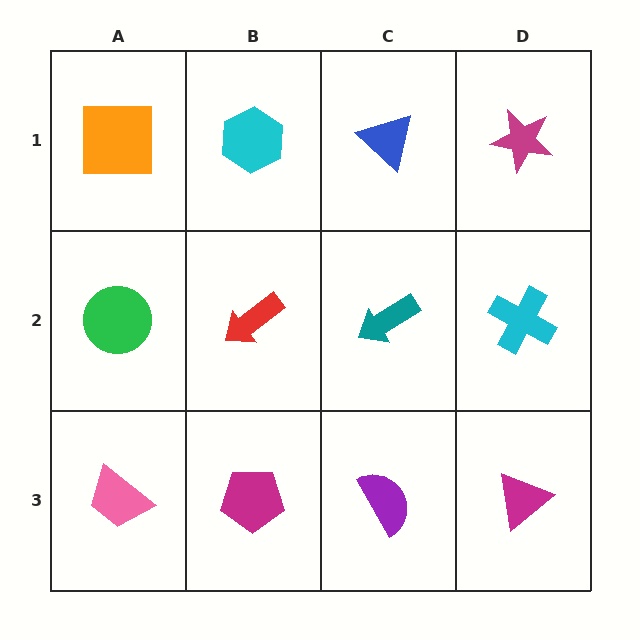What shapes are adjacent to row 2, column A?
An orange square (row 1, column A), a pink trapezoid (row 3, column A), a red arrow (row 2, column B).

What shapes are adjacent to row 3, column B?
A red arrow (row 2, column B), a pink trapezoid (row 3, column A), a purple semicircle (row 3, column C).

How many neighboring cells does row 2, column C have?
4.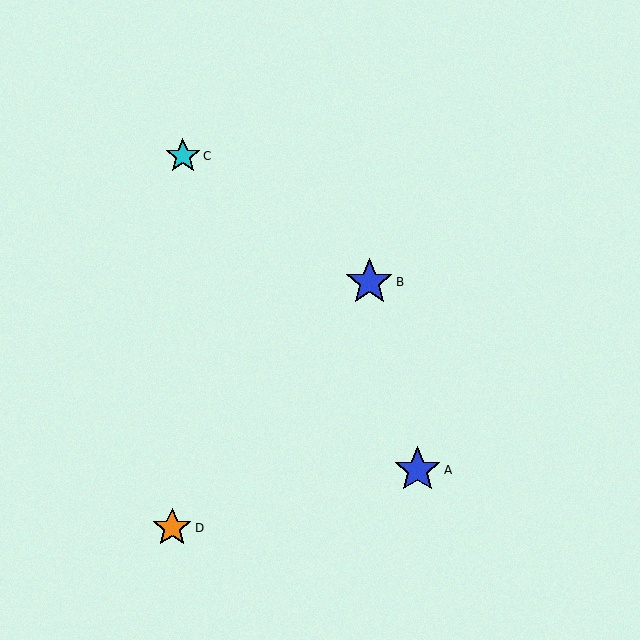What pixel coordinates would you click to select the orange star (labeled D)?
Click at (172, 528) to select the orange star D.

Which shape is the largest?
The blue star (labeled B) is the largest.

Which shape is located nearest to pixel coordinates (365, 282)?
The blue star (labeled B) at (369, 282) is nearest to that location.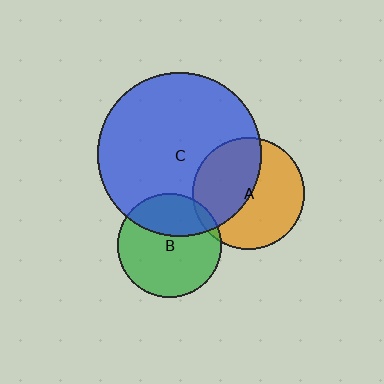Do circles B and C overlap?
Yes.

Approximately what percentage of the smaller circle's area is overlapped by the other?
Approximately 35%.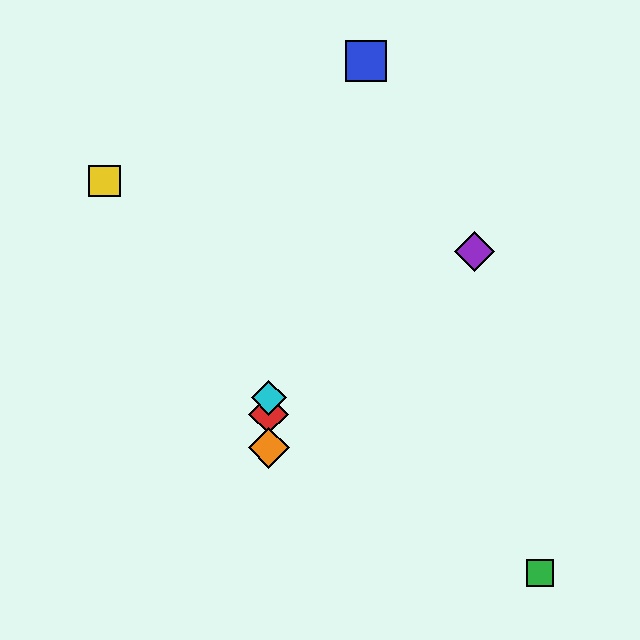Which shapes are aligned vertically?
The red diamond, the orange diamond, the cyan diamond are aligned vertically.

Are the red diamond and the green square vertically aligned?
No, the red diamond is at x≈269 and the green square is at x≈540.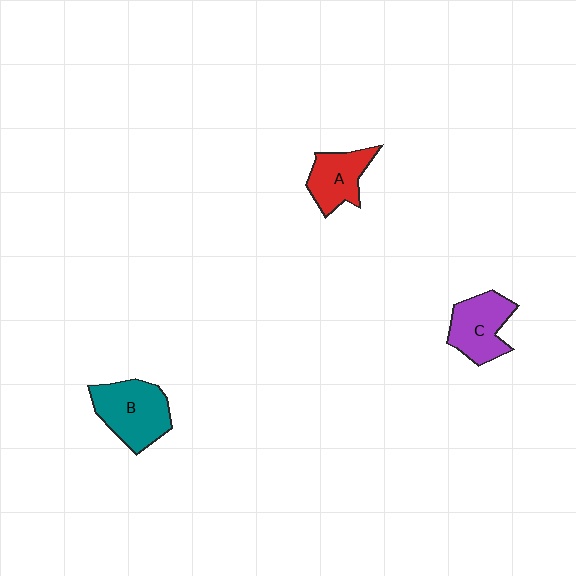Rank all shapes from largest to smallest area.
From largest to smallest: B (teal), C (purple), A (red).